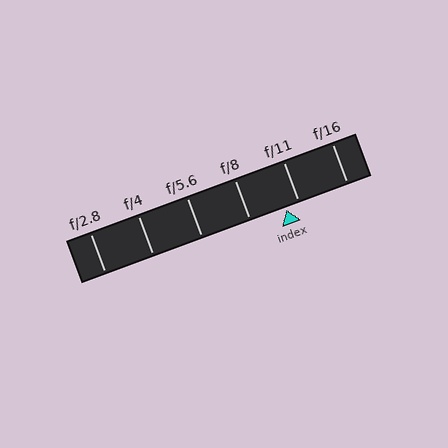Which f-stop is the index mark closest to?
The index mark is closest to f/11.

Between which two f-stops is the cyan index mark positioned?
The index mark is between f/8 and f/11.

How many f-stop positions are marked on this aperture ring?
There are 6 f-stop positions marked.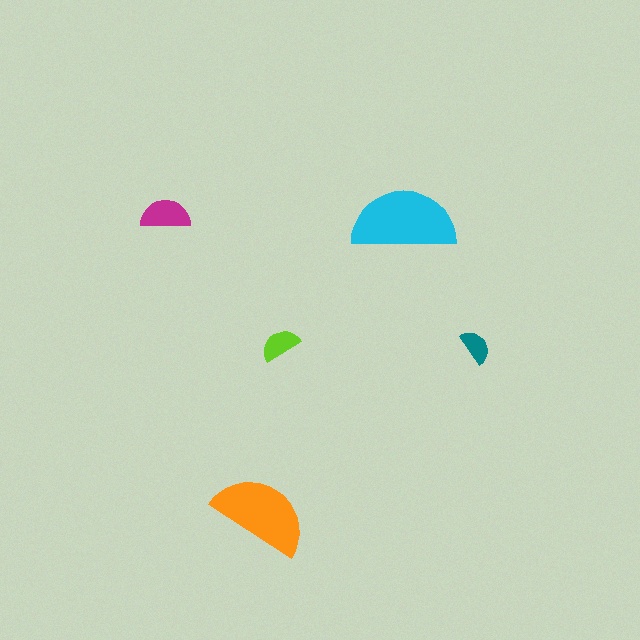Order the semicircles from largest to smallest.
the cyan one, the orange one, the magenta one, the lime one, the teal one.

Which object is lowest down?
The orange semicircle is bottommost.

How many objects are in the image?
There are 5 objects in the image.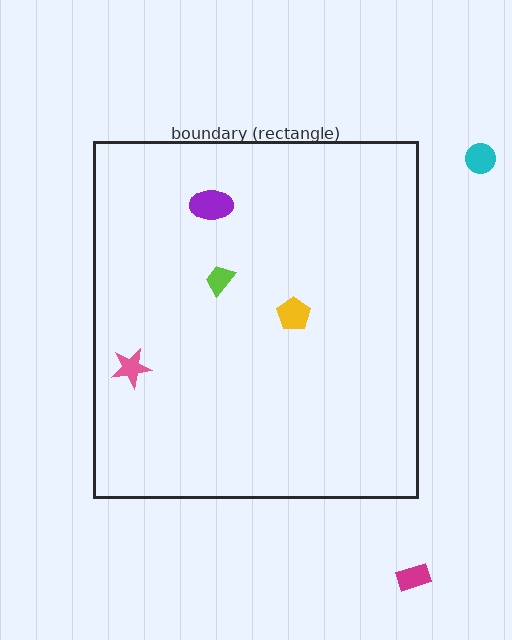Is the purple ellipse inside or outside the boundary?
Inside.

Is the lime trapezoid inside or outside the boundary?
Inside.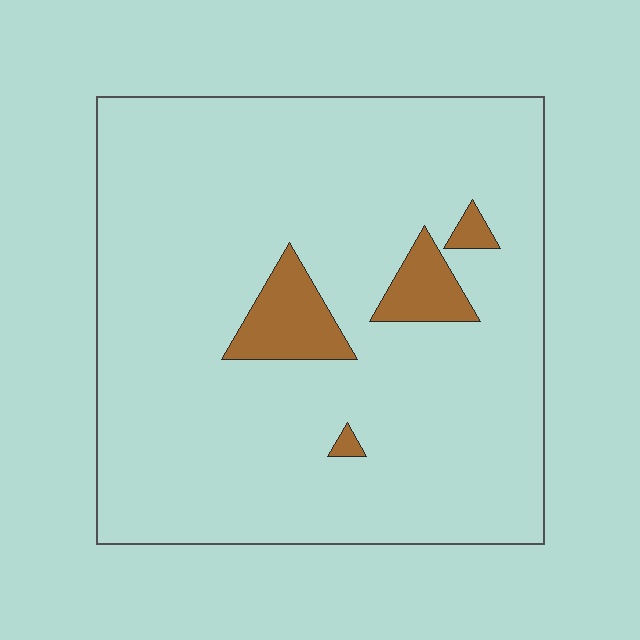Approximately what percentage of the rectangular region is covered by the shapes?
Approximately 10%.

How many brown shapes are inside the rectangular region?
4.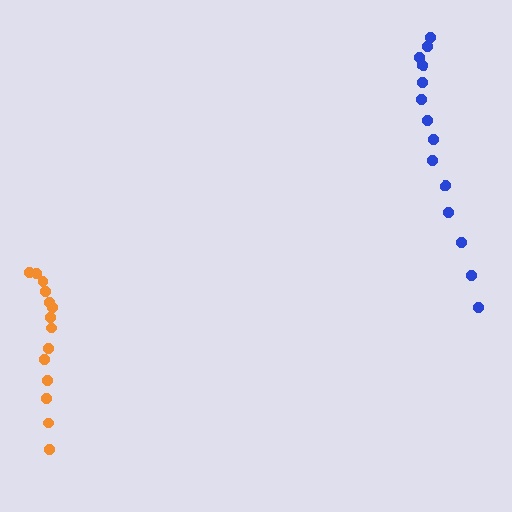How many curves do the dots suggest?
There are 2 distinct paths.